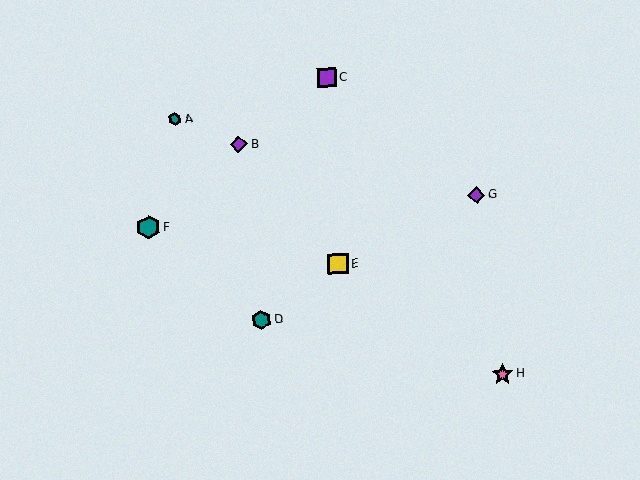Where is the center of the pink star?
The center of the pink star is at (503, 374).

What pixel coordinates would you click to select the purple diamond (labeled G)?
Click at (476, 195) to select the purple diamond G.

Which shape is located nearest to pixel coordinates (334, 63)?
The purple square (labeled C) at (327, 78) is nearest to that location.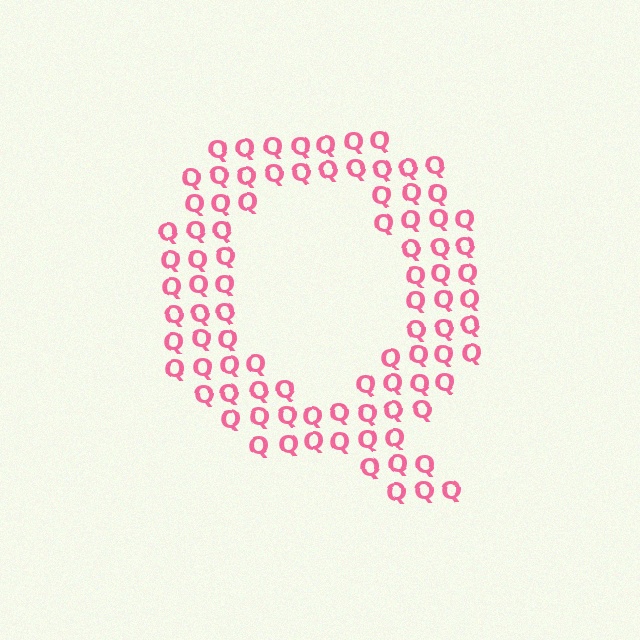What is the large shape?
The large shape is the letter Q.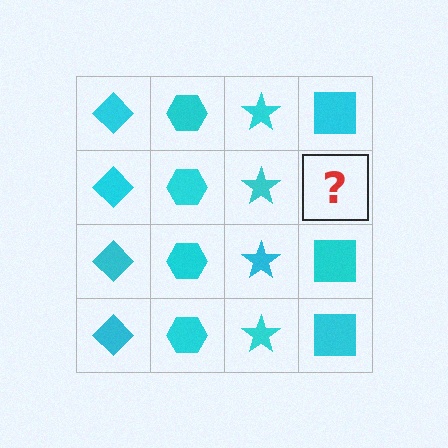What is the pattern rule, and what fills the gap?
The rule is that each column has a consistent shape. The gap should be filled with a cyan square.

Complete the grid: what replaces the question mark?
The question mark should be replaced with a cyan square.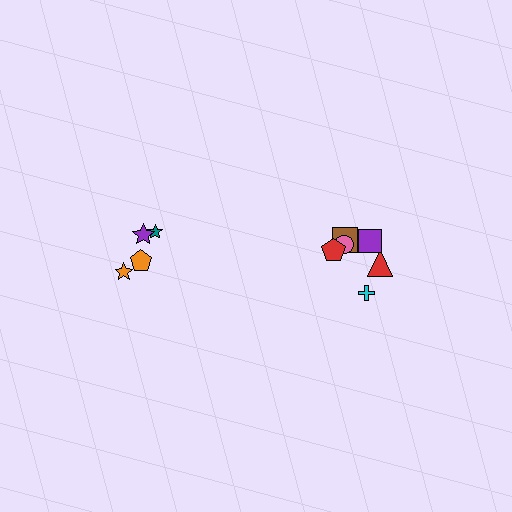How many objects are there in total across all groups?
There are 10 objects.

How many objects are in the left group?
There are 4 objects.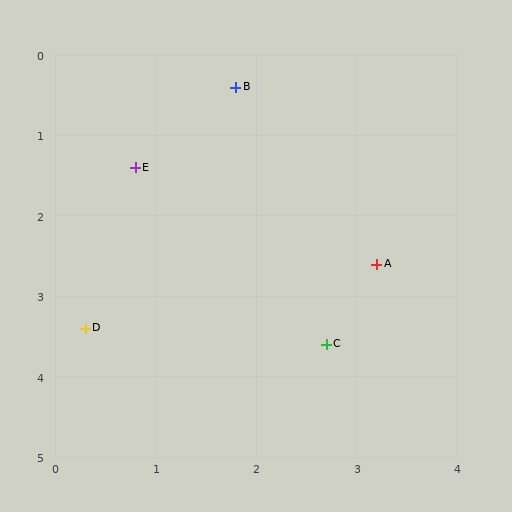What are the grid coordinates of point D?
Point D is at approximately (0.3, 3.4).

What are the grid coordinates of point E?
Point E is at approximately (0.8, 1.4).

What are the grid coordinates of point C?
Point C is at approximately (2.7, 3.6).